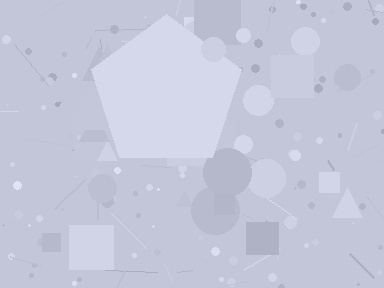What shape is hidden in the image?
A pentagon is hidden in the image.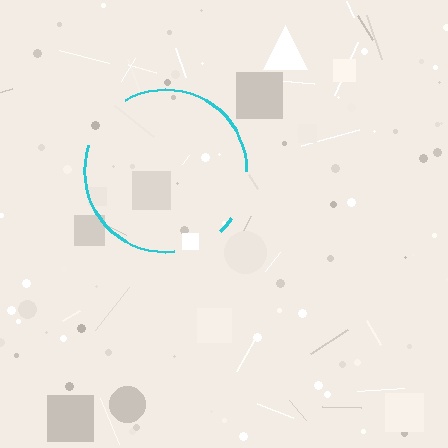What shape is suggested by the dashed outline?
The dashed outline suggests a circle.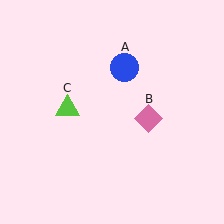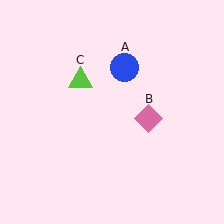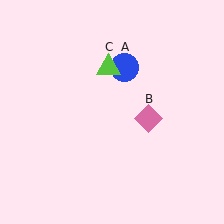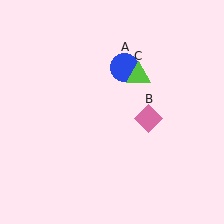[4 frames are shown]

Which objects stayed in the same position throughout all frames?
Blue circle (object A) and pink diamond (object B) remained stationary.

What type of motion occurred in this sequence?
The lime triangle (object C) rotated clockwise around the center of the scene.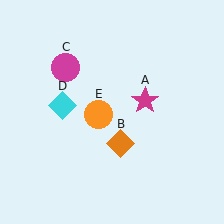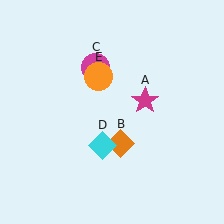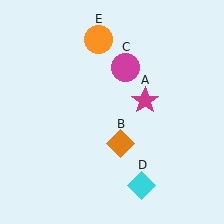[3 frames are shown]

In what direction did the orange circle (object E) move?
The orange circle (object E) moved up.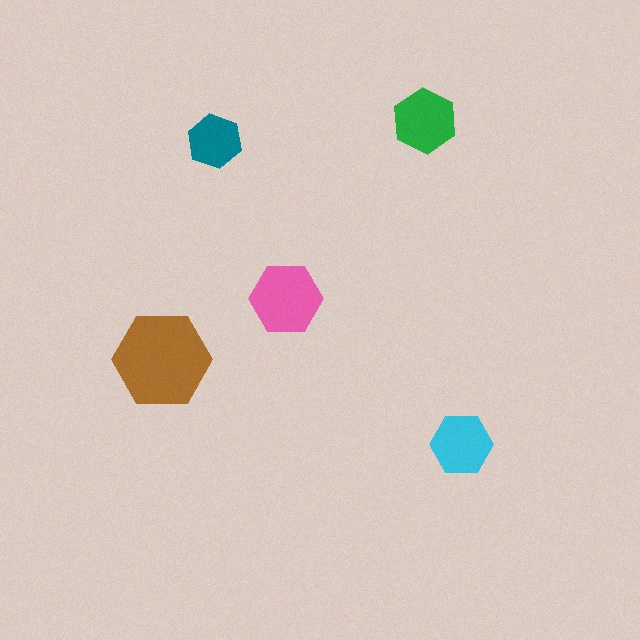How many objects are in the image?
There are 5 objects in the image.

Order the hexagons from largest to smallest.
the brown one, the pink one, the green one, the cyan one, the teal one.